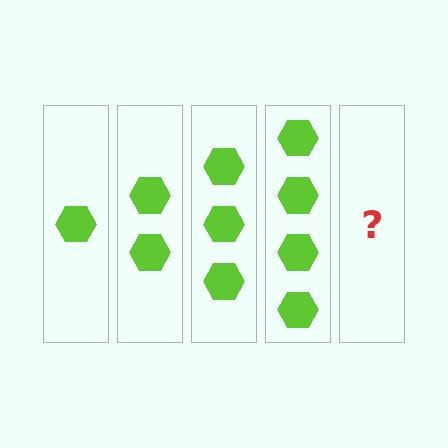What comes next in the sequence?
The next element should be 5 hexagons.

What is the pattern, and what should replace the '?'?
The pattern is that each step adds one more hexagon. The '?' should be 5 hexagons.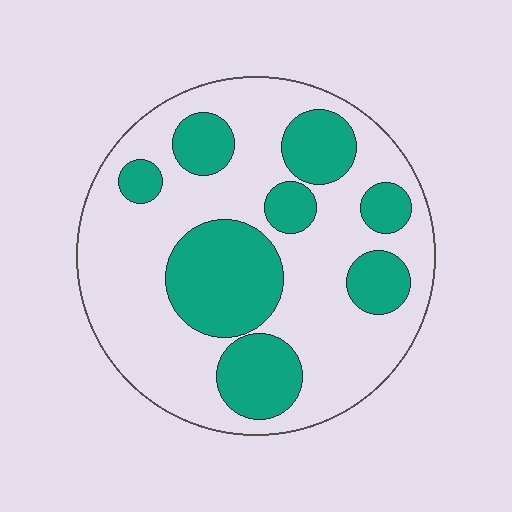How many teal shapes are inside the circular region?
8.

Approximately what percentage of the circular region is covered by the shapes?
Approximately 35%.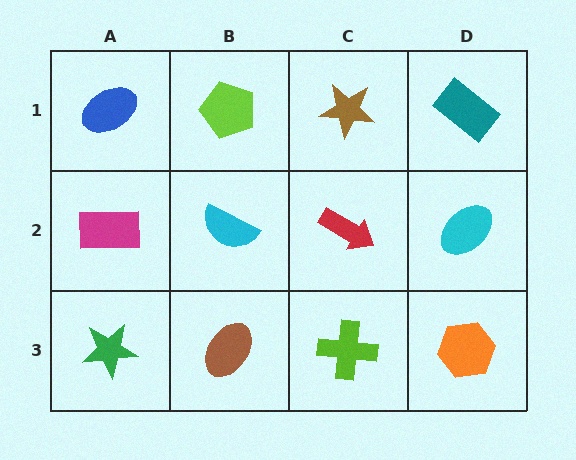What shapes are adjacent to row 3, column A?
A magenta rectangle (row 2, column A), a brown ellipse (row 3, column B).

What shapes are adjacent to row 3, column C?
A red arrow (row 2, column C), a brown ellipse (row 3, column B), an orange hexagon (row 3, column D).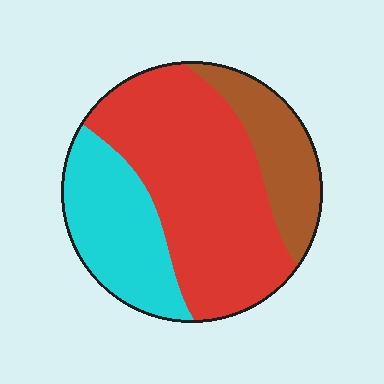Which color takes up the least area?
Brown, at roughly 20%.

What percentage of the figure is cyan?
Cyan covers 27% of the figure.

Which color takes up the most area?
Red, at roughly 55%.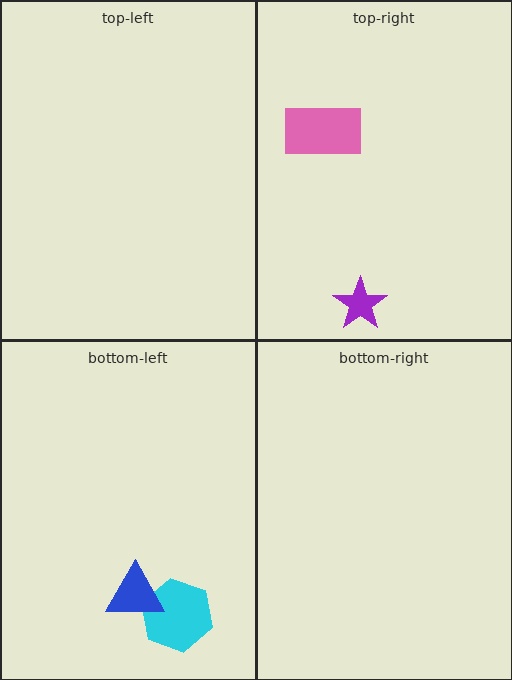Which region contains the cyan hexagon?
The bottom-left region.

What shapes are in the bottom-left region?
The cyan hexagon, the blue triangle.